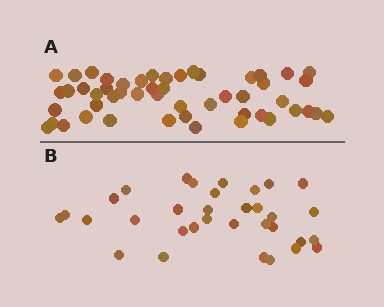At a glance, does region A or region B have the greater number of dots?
Region A (the top region) has more dots.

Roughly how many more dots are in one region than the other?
Region A has approximately 20 more dots than region B.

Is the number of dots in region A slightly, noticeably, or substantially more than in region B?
Region A has substantially more. The ratio is roughly 1.5 to 1.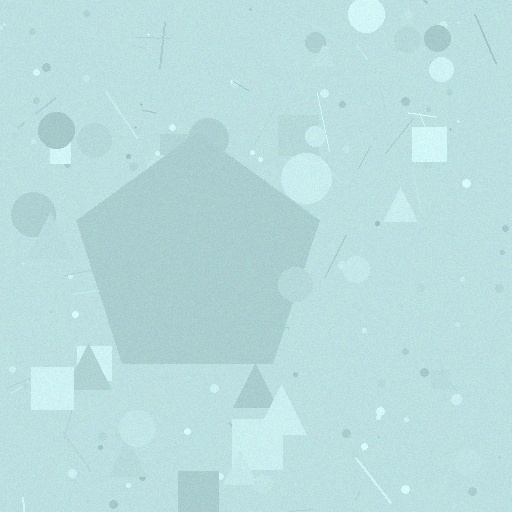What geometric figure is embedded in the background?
A pentagon is embedded in the background.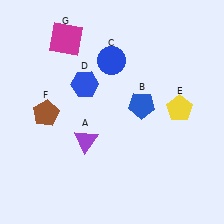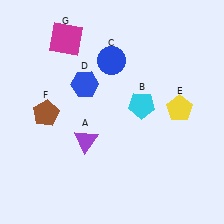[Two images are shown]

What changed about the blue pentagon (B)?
In Image 1, B is blue. In Image 2, it changed to cyan.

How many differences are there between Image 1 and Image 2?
There is 1 difference between the two images.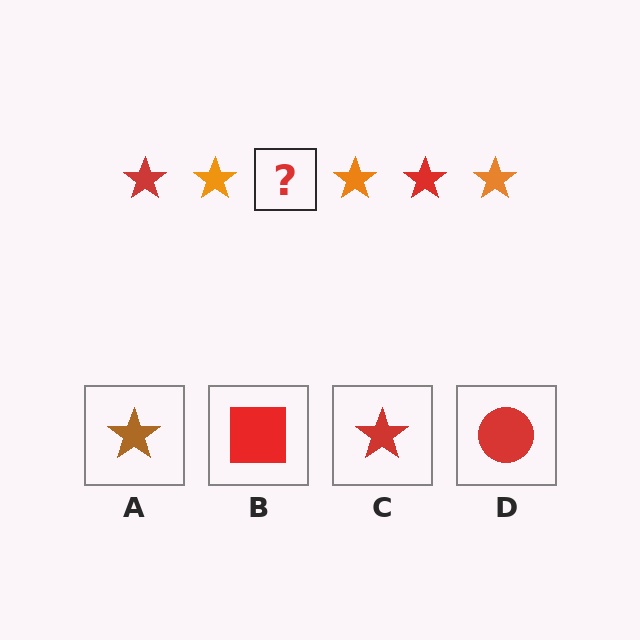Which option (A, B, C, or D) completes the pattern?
C.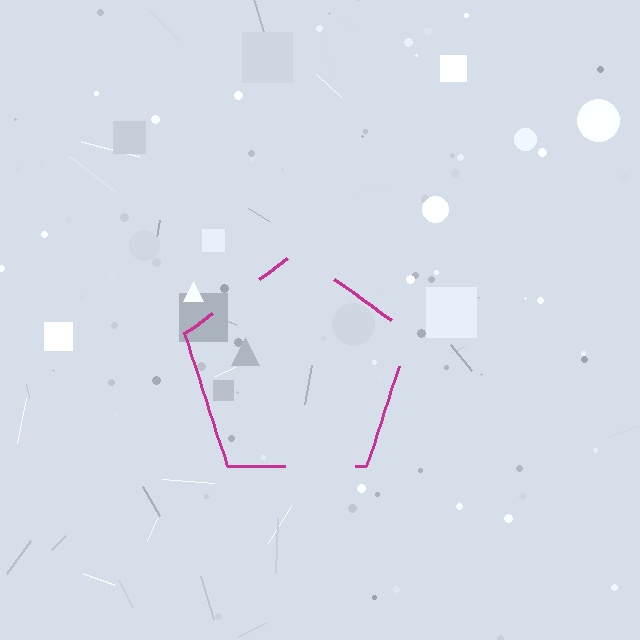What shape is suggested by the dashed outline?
The dashed outline suggests a pentagon.